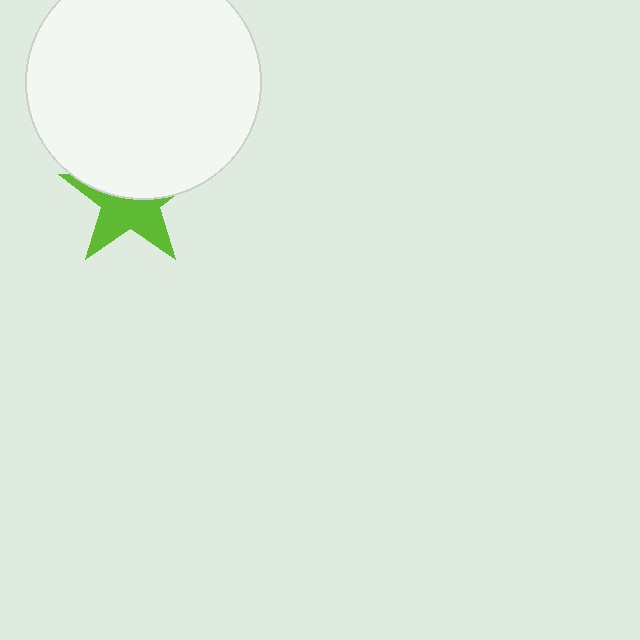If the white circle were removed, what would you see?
You would see the complete lime star.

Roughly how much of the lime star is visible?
About half of it is visible (roughly 51%).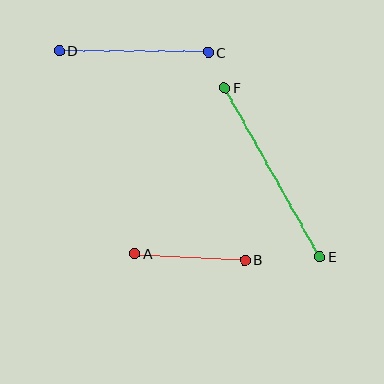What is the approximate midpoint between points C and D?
The midpoint is at approximately (133, 51) pixels.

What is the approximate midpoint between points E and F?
The midpoint is at approximately (272, 172) pixels.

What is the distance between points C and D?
The distance is approximately 149 pixels.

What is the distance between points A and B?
The distance is approximately 111 pixels.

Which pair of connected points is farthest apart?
Points E and F are farthest apart.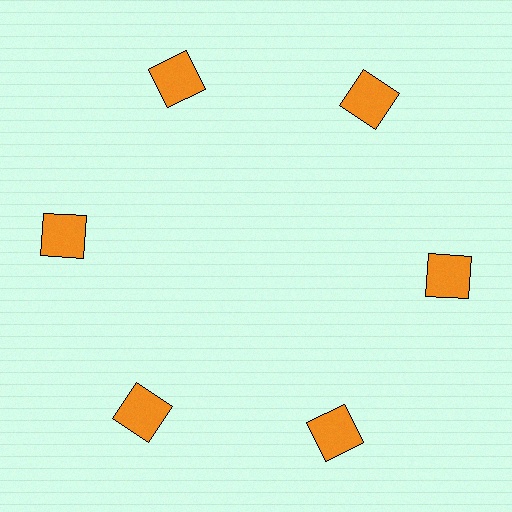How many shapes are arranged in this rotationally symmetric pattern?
There are 6 shapes, arranged in 6 groups of 1.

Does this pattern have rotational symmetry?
Yes, this pattern has 6-fold rotational symmetry. It looks the same after rotating 60 degrees around the center.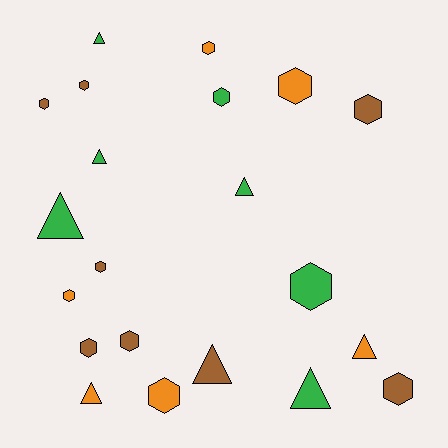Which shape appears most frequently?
Hexagon, with 13 objects.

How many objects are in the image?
There are 21 objects.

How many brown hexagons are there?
There are 7 brown hexagons.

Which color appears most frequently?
Brown, with 8 objects.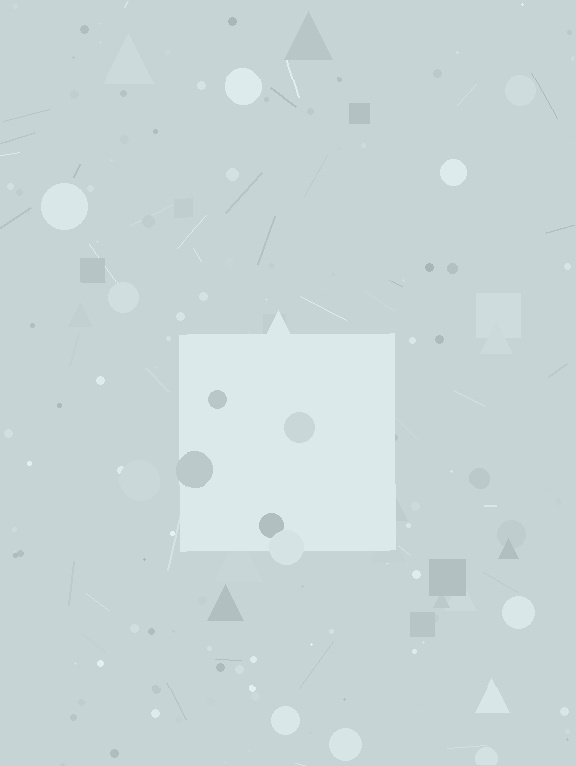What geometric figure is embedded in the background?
A square is embedded in the background.